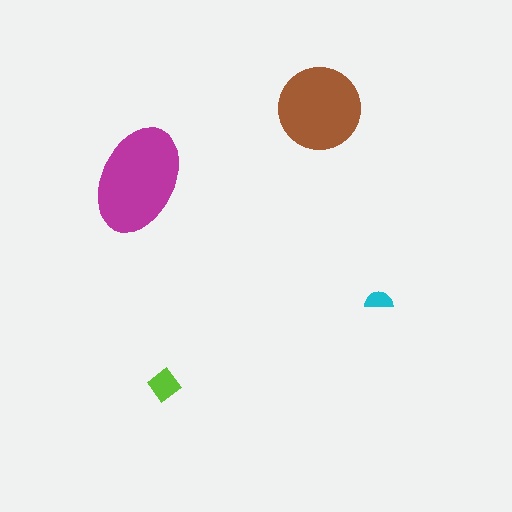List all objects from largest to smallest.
The magenta ellipse, the brown circle, the lime diamond, the cyan semicircle.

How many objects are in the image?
There are 4 objects in the image.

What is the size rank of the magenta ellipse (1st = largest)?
1st.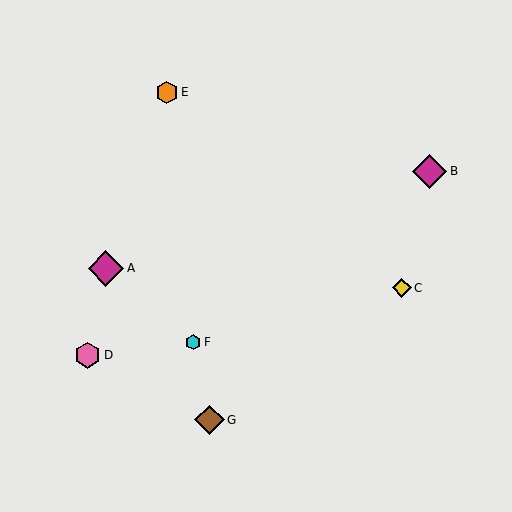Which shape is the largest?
The magenta diamond (labeled A) is the largest.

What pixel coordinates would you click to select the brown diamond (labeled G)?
Click at (209, 420) to select the brown diamond G.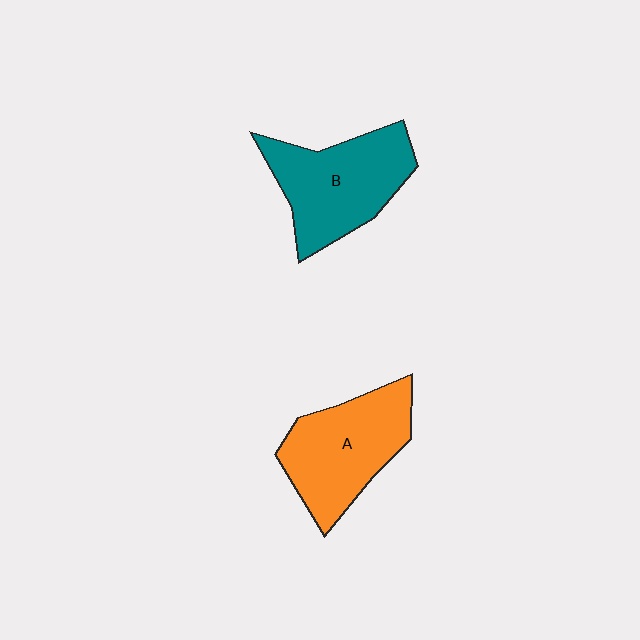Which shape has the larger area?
Shape B (teal).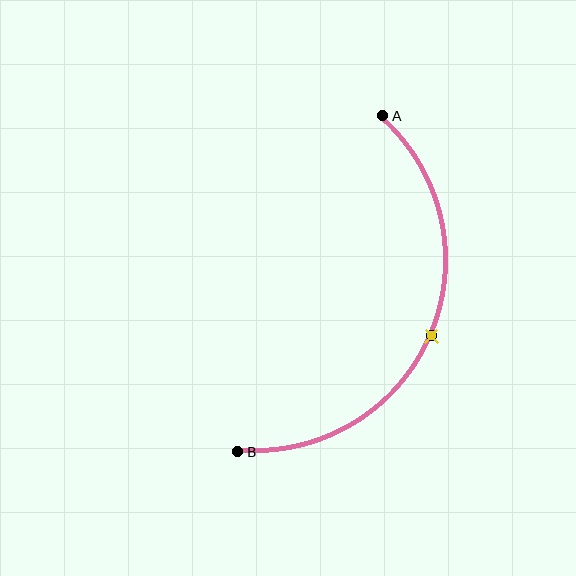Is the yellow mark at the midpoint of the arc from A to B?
Yes. The yellow mark lies on the arc at equal arc-length from both A and B — it is the arc midpoint.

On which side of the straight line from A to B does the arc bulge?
The arc bulges to the right of the straight line connecting A and B.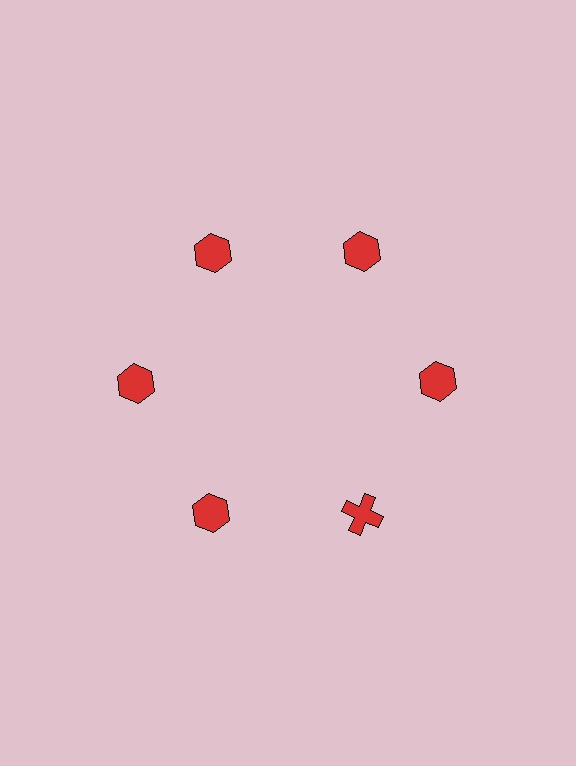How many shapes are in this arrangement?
There are 6 shapes arranged in a ring pattern.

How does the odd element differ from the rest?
It has a different shape: cross instead of hexagon.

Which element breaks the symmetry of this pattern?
The red cross at roughly the 5 o'clock position breaks the symmetry. All other shapes are red hexagons.